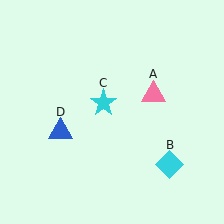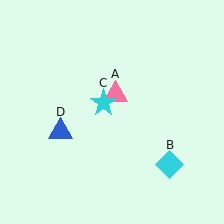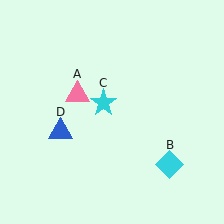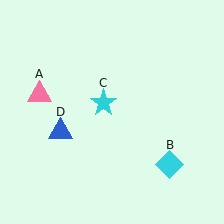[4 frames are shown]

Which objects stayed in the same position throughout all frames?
Cyan diamond (object B) and cyan star (object C) and blue triangle (object D) remained stationary.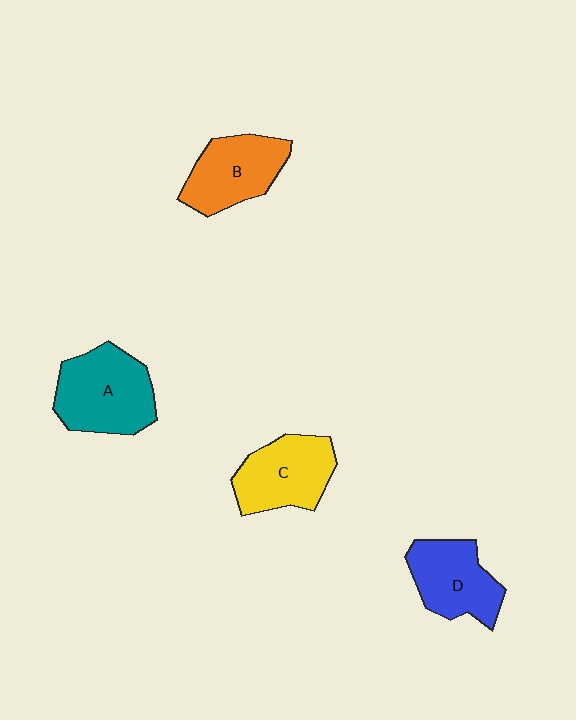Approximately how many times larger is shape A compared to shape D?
Approximately 1.2 times.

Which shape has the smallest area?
Shape D (blue).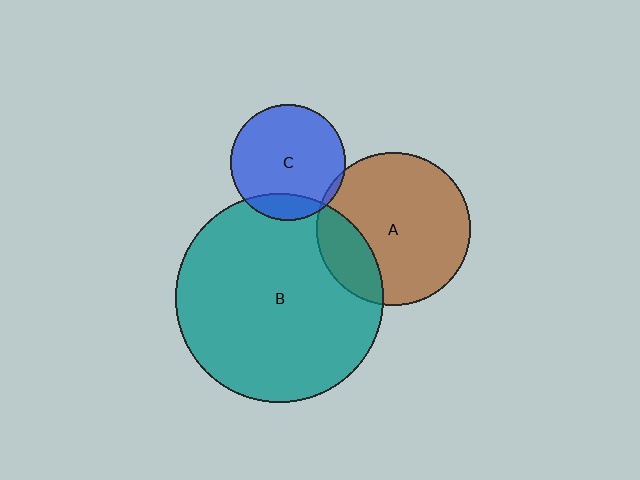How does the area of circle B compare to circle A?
Approximately 1.9 times.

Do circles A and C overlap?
Yes.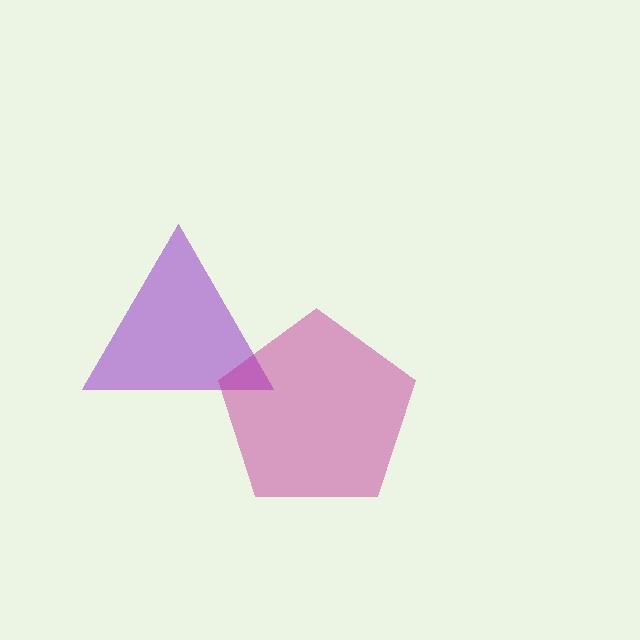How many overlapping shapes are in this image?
There are 2 overlapping shapes in the image.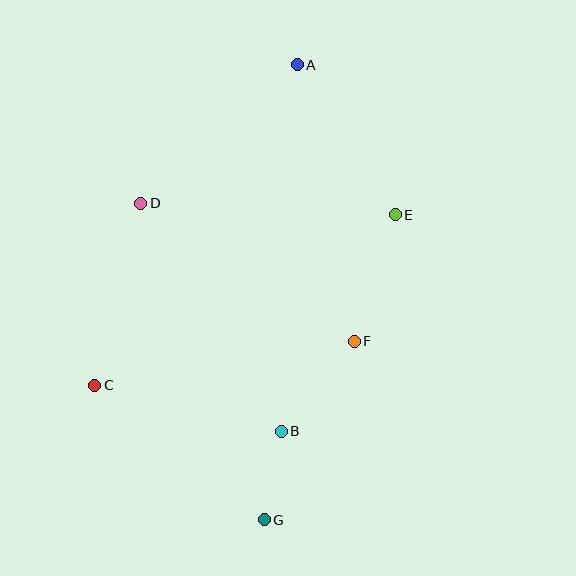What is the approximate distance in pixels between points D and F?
The distance between D and F is approximately 254 pixels.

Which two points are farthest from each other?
Points A and G are farthest from each other.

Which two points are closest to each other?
Points B and G are closest to each other.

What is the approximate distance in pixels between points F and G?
The distance between F and G is approximately 200 pixels.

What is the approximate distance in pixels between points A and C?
The distance between A and C is approximately 379 pixels.